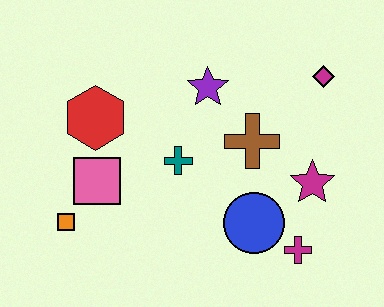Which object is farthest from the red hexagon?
The magenta cross is farthest from the red hexagon.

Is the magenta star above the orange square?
Yes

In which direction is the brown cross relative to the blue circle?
The brown cross is above the blue circle.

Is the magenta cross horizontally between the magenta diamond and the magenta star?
No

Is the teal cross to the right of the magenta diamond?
No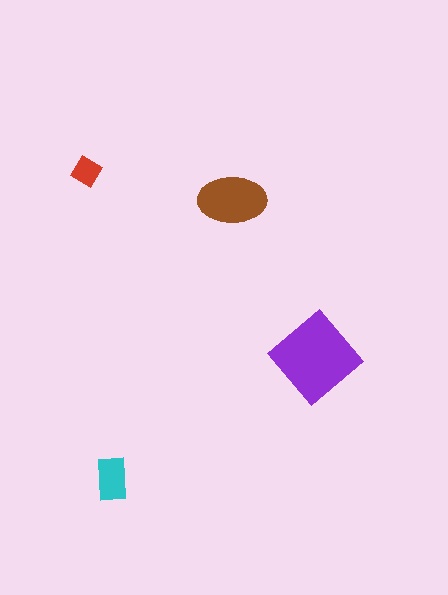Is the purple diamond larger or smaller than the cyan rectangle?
Larger.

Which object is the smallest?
The red diamond.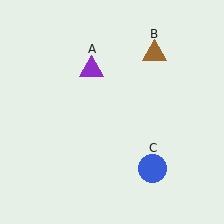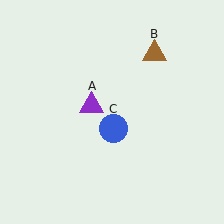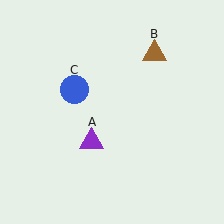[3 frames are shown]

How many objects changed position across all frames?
2 objects changed position: purple triangle (object A), blue circle (object C).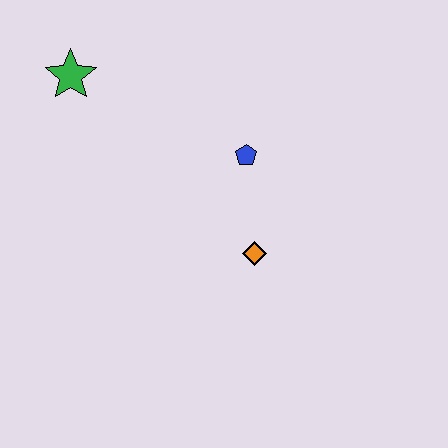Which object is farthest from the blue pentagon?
The green star is farthest from the blue pentagon.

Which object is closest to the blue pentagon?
The orange diamond is closest to the blue pentagon.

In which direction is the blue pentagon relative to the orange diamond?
The blue pentagon is above the orange diamond.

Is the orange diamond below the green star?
Yes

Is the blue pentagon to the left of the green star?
No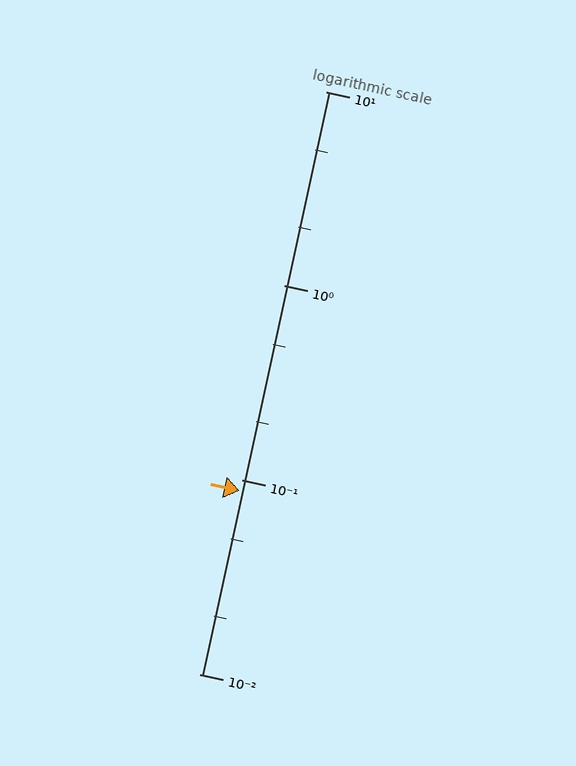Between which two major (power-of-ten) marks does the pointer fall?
The pointer is between 0.01 and 0.1.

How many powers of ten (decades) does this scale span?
The scale spans 3 decades, from 0.01 to 10.